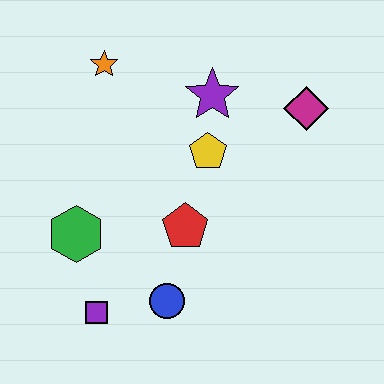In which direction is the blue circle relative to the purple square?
The blue circle is to the right of the purple square.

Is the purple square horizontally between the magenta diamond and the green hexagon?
Yes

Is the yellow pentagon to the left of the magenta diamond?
Yes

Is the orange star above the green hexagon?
Yes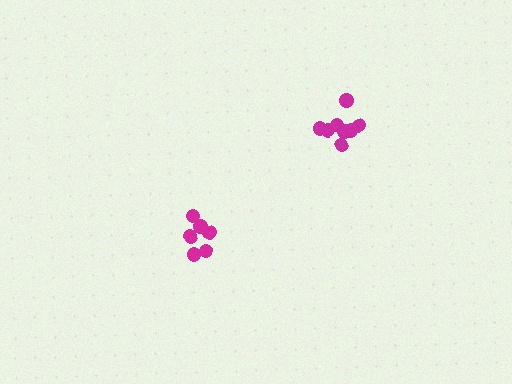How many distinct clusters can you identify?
There are 2 distinct clusters.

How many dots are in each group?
Group 1: 8 dots, Group 2: 6 dots (14 total).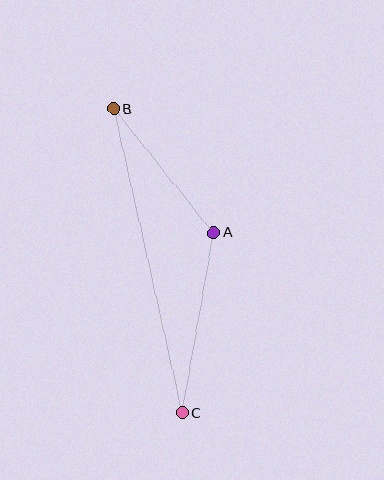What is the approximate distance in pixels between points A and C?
The distance between A and C is approximately 183 pixels.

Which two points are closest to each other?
Points A and B are closest to each other.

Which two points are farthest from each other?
Points B and C are farthest from each other.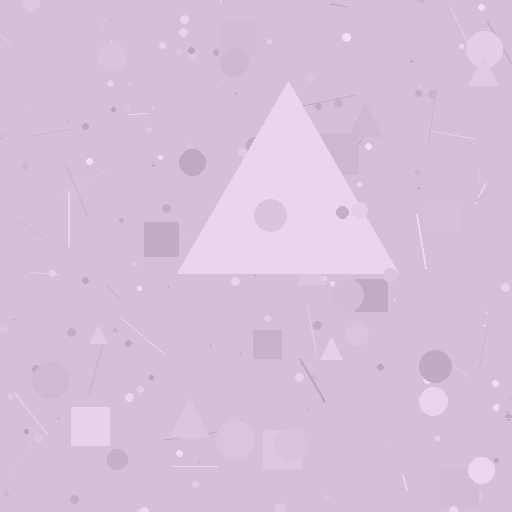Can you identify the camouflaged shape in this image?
The camouflaged shape is a triangle.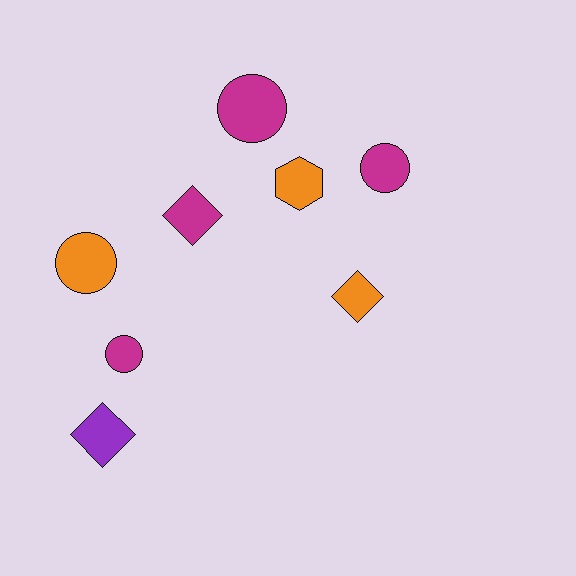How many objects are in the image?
There are 8 objects.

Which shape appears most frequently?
Circle, with 4 objects.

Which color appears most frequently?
Magenta, with 4 objects.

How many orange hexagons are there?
There is 1 orange hexagon.